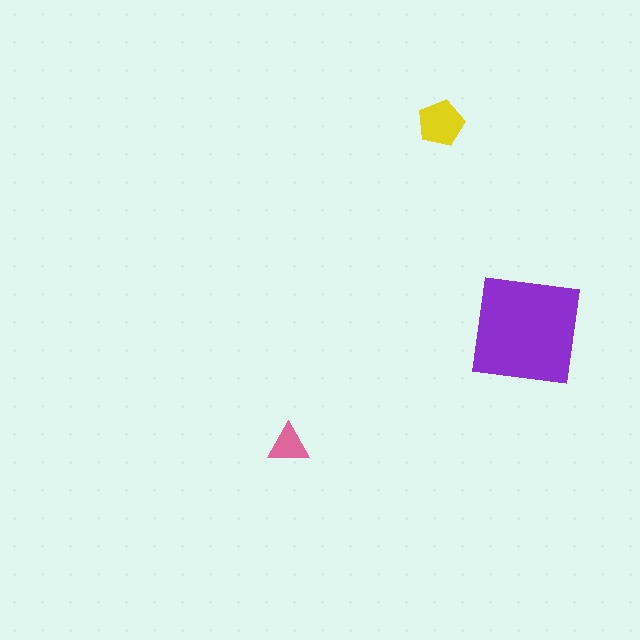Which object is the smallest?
The pink triangle.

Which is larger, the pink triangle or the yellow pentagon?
The yellow pentagon.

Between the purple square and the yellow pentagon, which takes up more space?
The purple square.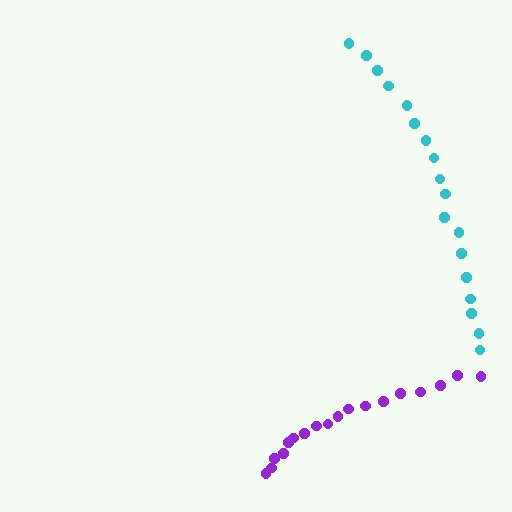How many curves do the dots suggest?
There are 2 distinct paths.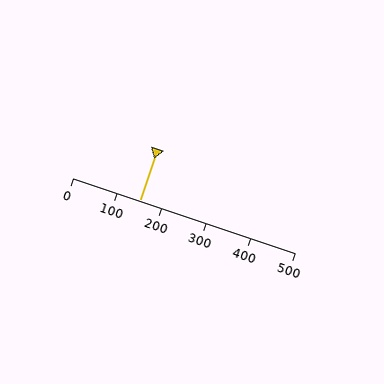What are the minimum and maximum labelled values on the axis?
The axis runs from 0 to 500.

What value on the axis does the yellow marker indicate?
The marker indicates approximately 150.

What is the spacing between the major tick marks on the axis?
The major ticks are spaced 100 apart.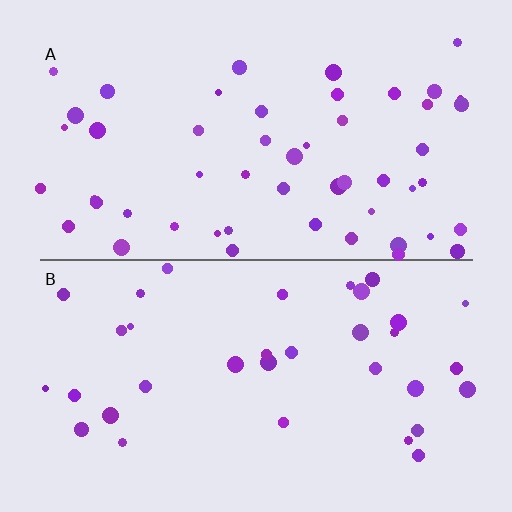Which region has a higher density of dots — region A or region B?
A (the top).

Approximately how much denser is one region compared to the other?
Approximately 1.5× — region A over region B.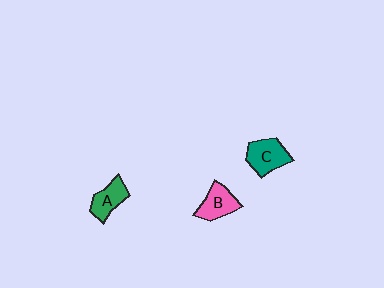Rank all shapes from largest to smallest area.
From largest to smallest: C (teal), B (pink), A (green).